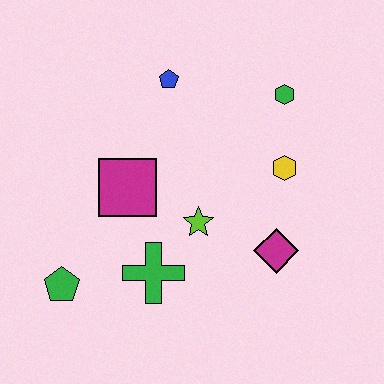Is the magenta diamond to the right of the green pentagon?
Yes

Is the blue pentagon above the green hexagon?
Yes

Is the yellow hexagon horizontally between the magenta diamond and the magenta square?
No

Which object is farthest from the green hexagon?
The green pentagon is farthest from the green hexagon.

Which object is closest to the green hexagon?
The yellow hexagon is closest to the green hexagon.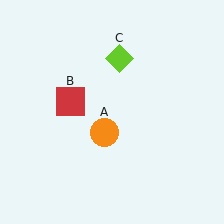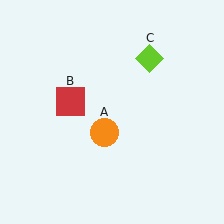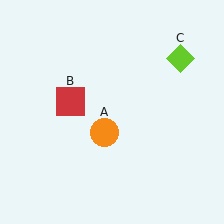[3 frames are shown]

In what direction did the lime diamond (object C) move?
The lime diamond (object C) moved right.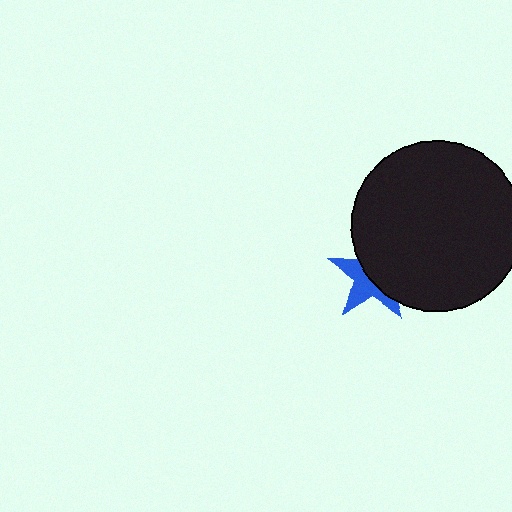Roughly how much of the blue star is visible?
About half of it is visible (roughly 45%).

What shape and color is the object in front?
The object in front is a black circle.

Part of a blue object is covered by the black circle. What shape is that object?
It is a star.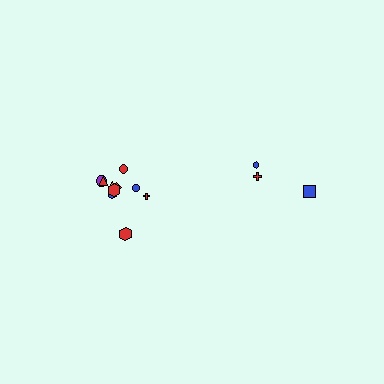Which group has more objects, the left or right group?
The left group.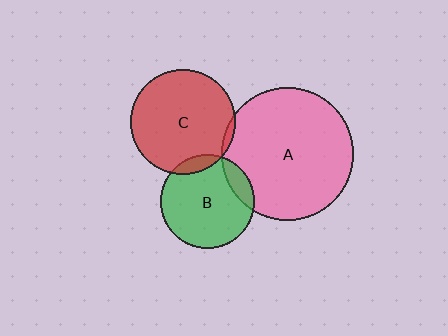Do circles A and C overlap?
Yes.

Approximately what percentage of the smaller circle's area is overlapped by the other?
Approximately 5%.